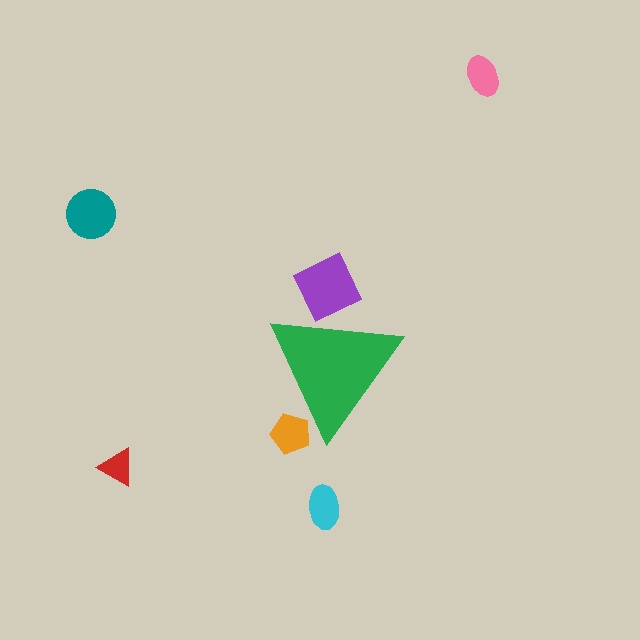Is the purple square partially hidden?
Yes, the purple square is partially hidden behind the green triangle.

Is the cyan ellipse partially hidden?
No, the cyan ellipse is fully visible.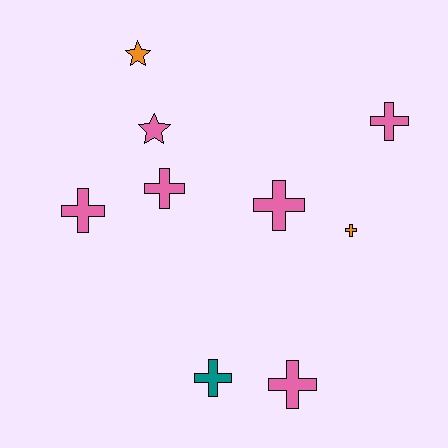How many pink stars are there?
There is 1 pink star.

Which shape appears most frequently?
Cross, with 7 objects.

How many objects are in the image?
There are 9 objects.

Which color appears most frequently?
Pink, with 6 objects.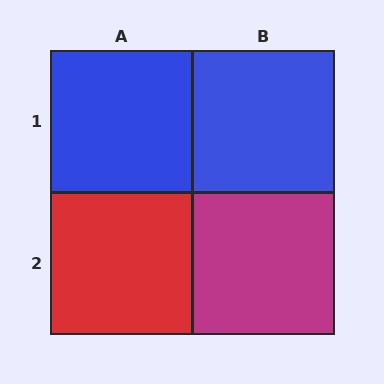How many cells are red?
1 cell is red.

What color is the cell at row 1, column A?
Blue.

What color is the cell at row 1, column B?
Blue.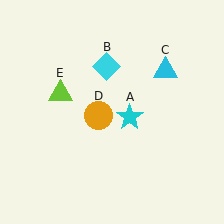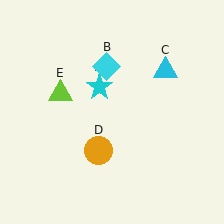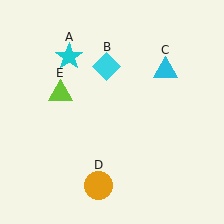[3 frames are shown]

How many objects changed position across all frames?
2 objects changed position: cyan star (object A), orange circle (object D).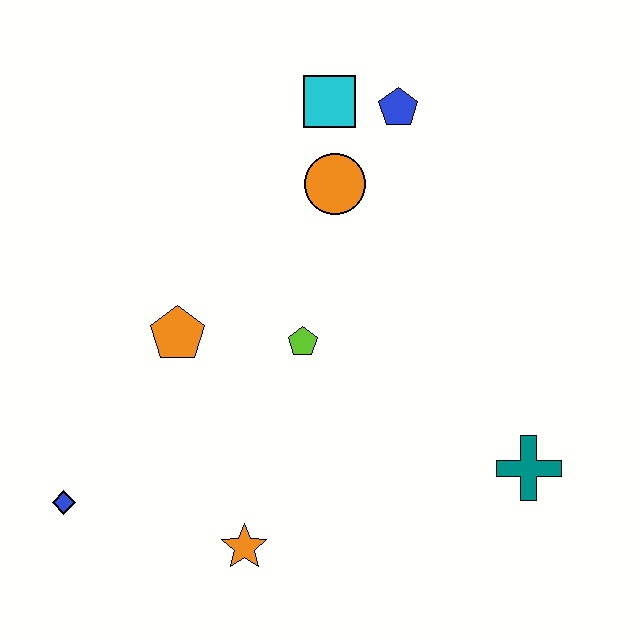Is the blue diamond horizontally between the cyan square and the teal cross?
No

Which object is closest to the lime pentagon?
The orange pentagon is closest to the lime pentagon.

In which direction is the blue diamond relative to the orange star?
The blue diamond is to the left of the orange star.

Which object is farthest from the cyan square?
The blue diamond is farthest from the cyan square.